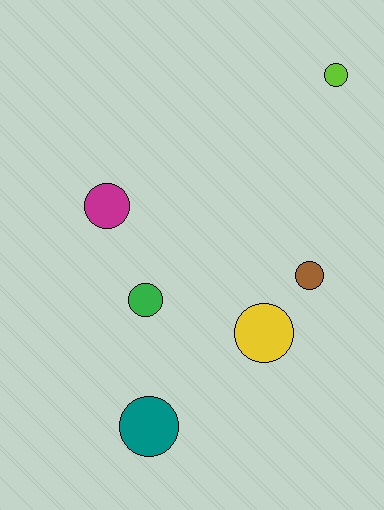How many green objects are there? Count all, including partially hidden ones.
There is 1 green object.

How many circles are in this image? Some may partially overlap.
There are 6 circles.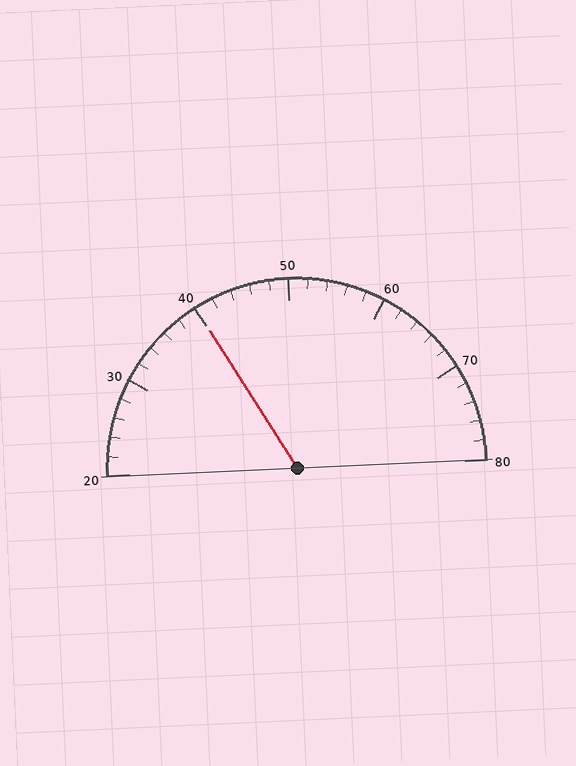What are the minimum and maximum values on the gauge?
The gauge ranges from 20 to 80.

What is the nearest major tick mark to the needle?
The nearest major tick mark is 40.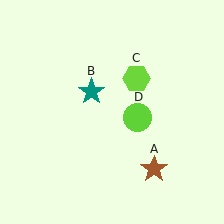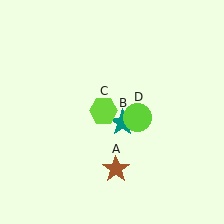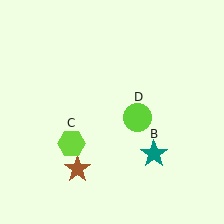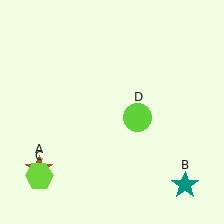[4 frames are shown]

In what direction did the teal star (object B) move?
The teal star (object B) moved down and to the right.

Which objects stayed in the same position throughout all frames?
Lime circle (object D) remained stationary.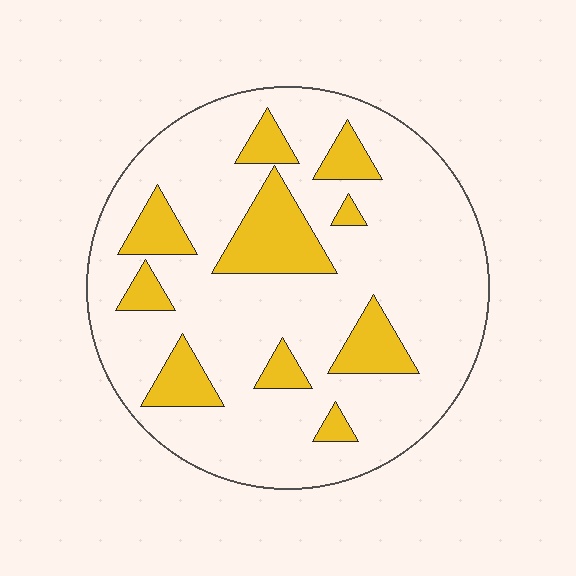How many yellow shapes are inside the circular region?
10.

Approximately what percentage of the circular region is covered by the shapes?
Approximately 20%.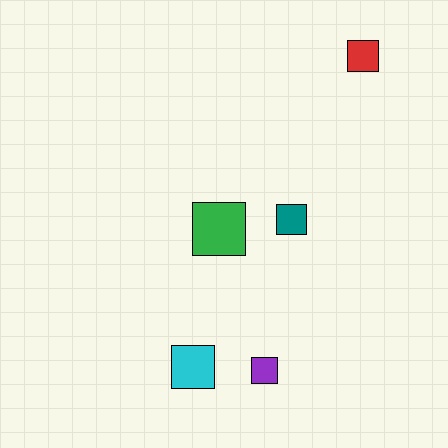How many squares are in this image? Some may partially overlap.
There are 5 squares.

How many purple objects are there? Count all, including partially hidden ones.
There is 1 purple object.